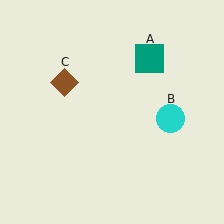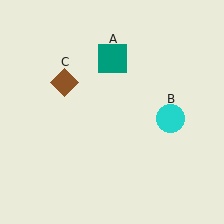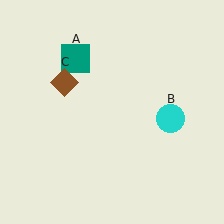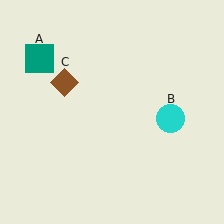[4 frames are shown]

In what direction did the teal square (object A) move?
The teal square (object A) moved left.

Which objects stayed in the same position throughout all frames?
Cyan circle (object B) and brown diamond (object C) remained stationary.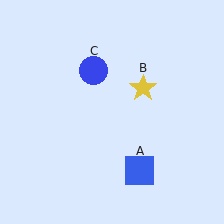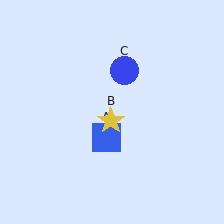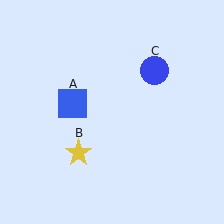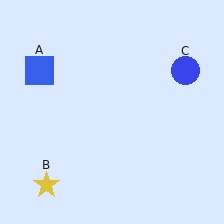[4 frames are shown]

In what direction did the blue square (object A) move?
The blue square (object A) moved up and to the left.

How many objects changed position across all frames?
3 objects changed position: blue square (object A), yellow star (object B), blue circle (object C).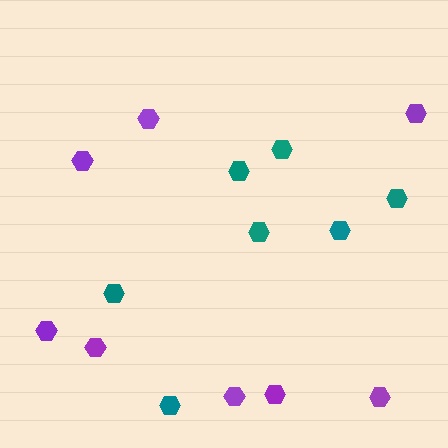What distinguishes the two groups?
There are 2 groups: one group of teal hexagons (7) and one group of purple hexagons (8).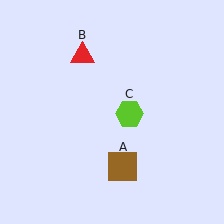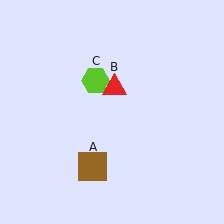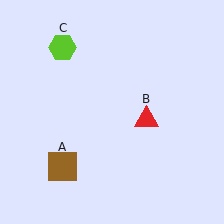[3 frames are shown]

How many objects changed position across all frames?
3 objects changed position: brown square (object A), red triangle (object B), lime hexagon (object C).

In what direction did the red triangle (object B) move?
The red triangle (object B) moved down and to the right.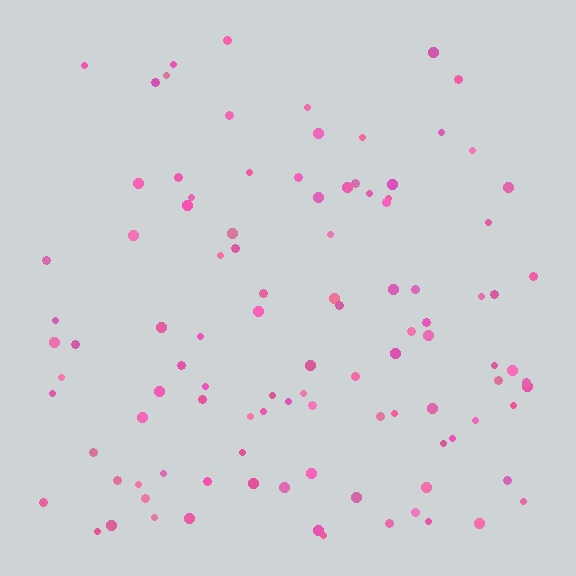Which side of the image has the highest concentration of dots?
The bottom.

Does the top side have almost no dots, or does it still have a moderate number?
Still a moderate number, just noticeably fewer than the bottom.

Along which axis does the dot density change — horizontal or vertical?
Vertical.